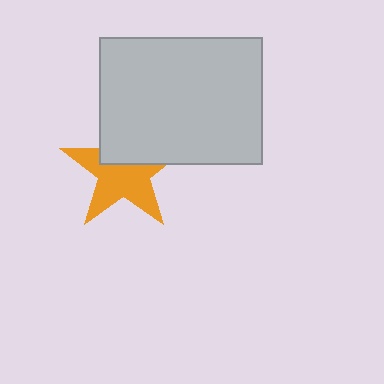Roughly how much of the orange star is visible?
About half of it is visible (roughly 61%).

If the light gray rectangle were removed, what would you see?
You would see the complete orange star.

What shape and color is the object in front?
The object in front is a light gray rectangle.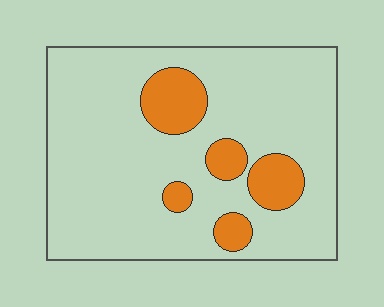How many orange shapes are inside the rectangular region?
5.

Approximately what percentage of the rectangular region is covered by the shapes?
Approximately 15%.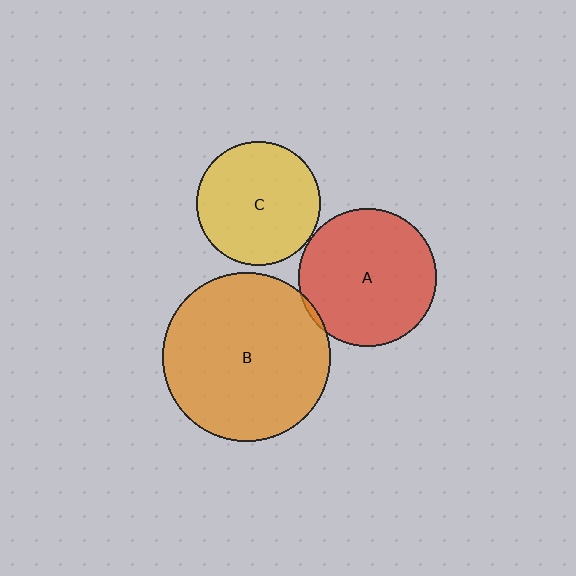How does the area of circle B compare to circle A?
Approximately 1.5 times.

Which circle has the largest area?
Circle B (orange).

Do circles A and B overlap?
Yes.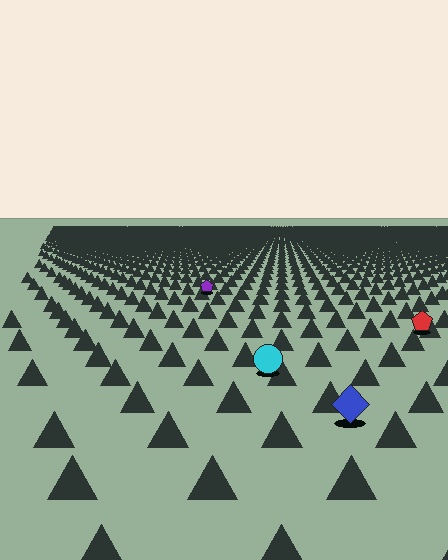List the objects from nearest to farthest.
From nearest to farthest: the blue diamond, the cyan circle, the red pentagon, the purple pentagon.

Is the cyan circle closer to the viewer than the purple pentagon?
Yes. The cyan circle is closer — you can tell from the texture gradient: the ground texture is coarser near it.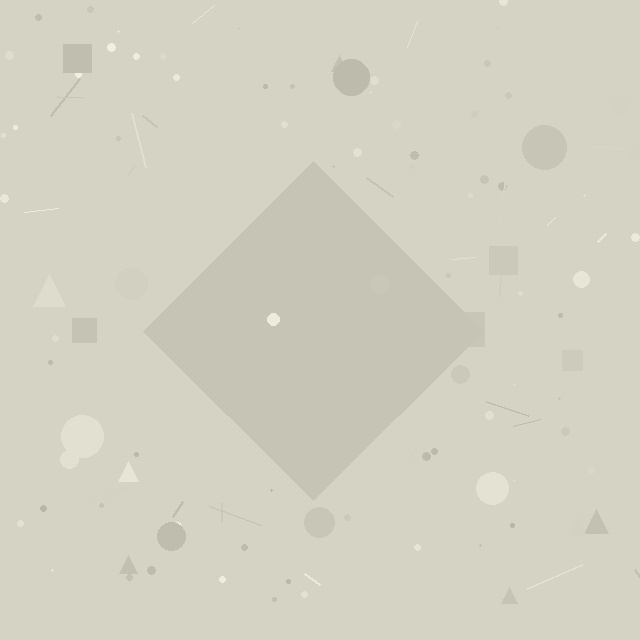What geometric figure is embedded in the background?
A diamond is embedded in the background.